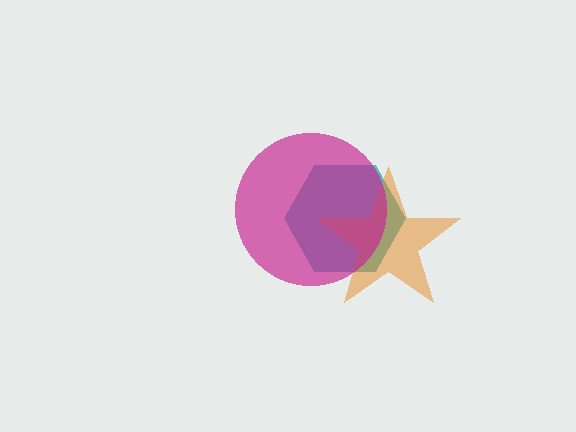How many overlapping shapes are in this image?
There are 3 overlapping shapes in the image.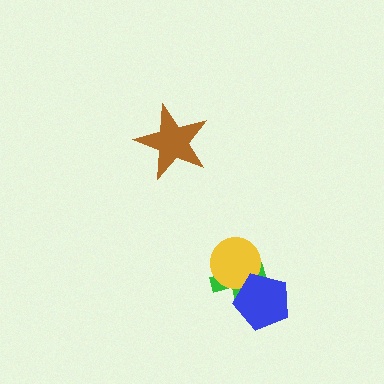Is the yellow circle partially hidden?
Yes, it is partially covered by another shape.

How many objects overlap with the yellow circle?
2 objects overlap with the yellow circle.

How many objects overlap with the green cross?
2 objects overlap with the green cross.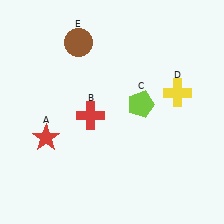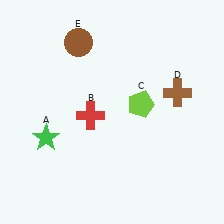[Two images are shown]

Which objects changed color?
A changed from red to green. D changed from yellow to brown.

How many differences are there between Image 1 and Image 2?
There are 2 differences between the two images.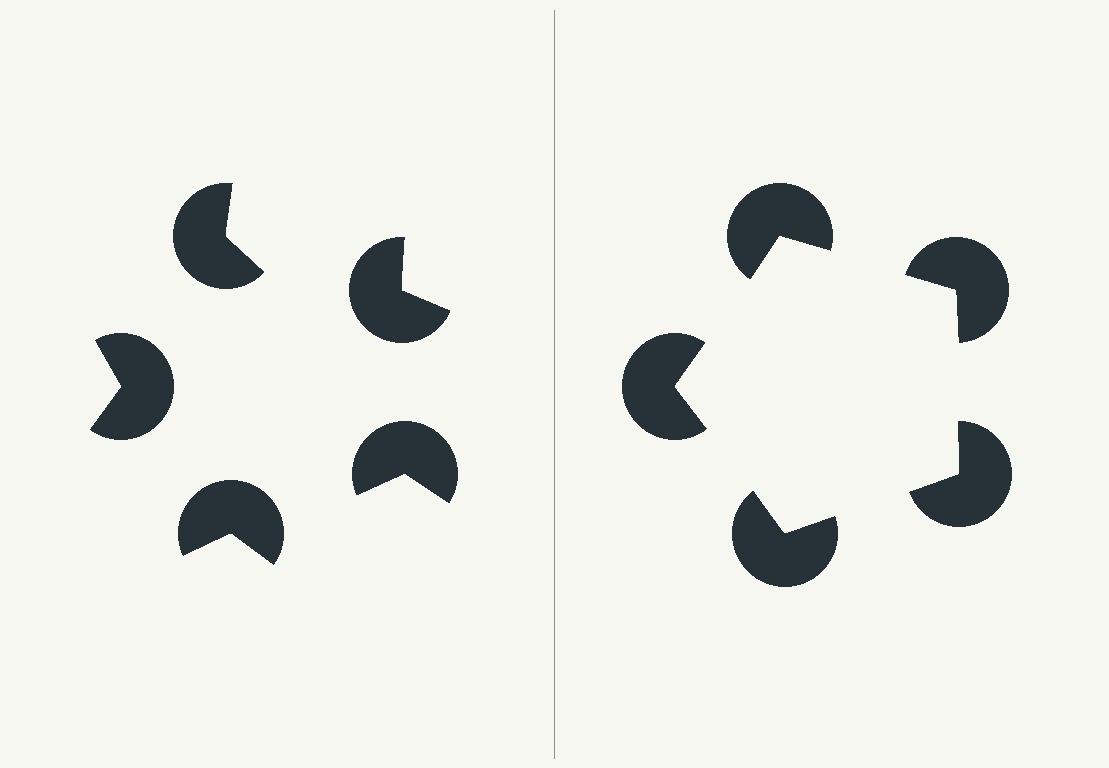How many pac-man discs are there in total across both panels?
10 — 5 on each side.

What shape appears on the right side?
An illusory pentagon.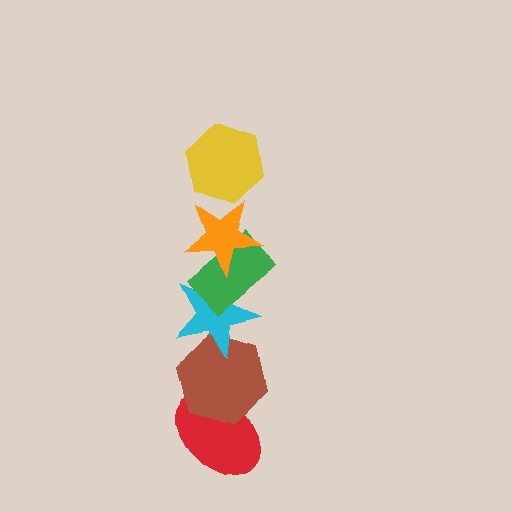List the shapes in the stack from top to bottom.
From top to bottom: the yellow hexagon, the orange star, the green rectangle, the cyan star, the brown hexagon, the red ellipse.